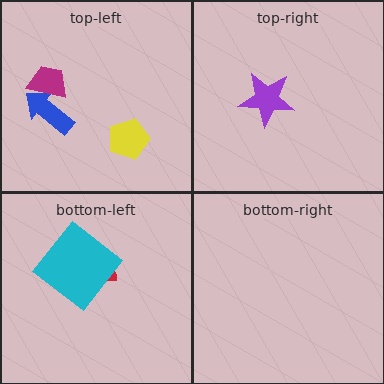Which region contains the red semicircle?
The bottom-left region.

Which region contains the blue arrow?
The top-left region.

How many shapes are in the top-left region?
3.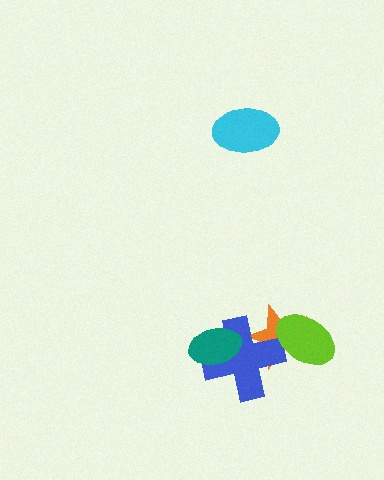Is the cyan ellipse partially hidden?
No, no other shape covers it.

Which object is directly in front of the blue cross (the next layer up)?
The lime ellipse is directly in front of the blue cross.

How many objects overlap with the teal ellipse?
1 object overlaps with the teal ellipse.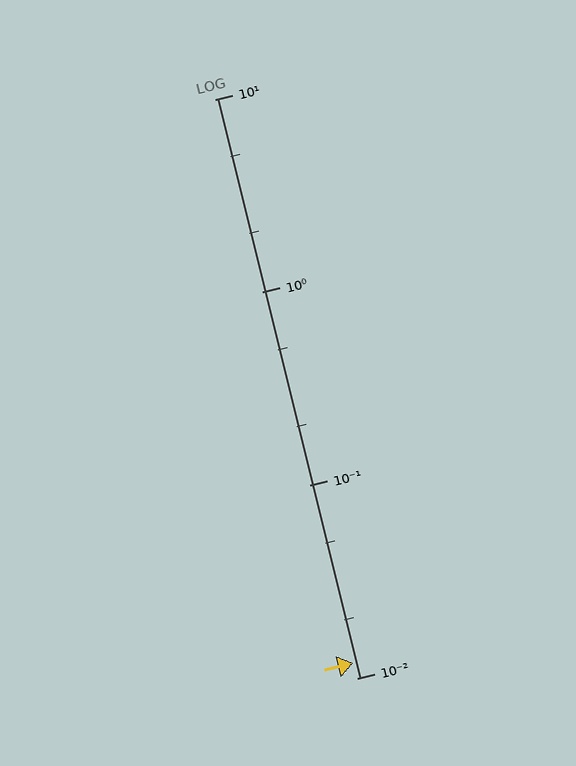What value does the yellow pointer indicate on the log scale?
The pointer indicates approximately 0.012.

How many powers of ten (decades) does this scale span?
The scale spans 3 decades, from 0.01 to 10.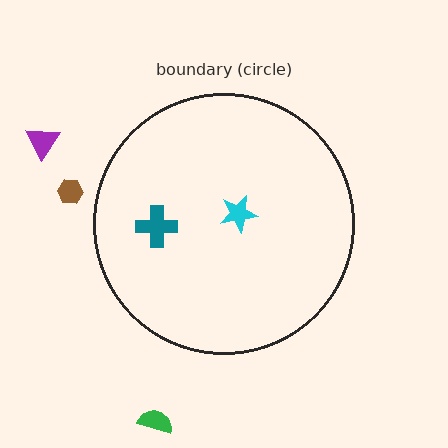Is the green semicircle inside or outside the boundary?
Outside.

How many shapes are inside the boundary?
2 inside, 3 outside.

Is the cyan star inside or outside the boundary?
Inside.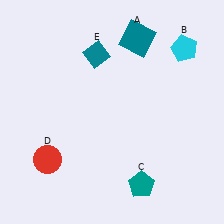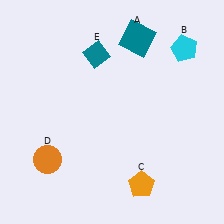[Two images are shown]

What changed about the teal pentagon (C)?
In Image 1, C is teal. In Image 2, it changed to orange.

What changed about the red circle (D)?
In Image 1, D is red. In Image 2, it changed to orange.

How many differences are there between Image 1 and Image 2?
There are 2 differences between the two images.